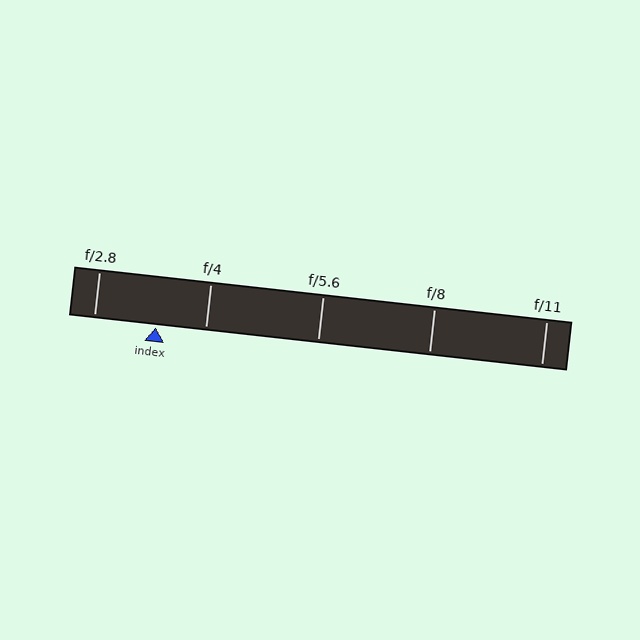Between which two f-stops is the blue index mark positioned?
The index mark is between f/2.8 and f/4.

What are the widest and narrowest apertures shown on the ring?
The widest aperture shown is f/2.8 and the narrowest is f/11.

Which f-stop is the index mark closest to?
The index mark is closest to f/4.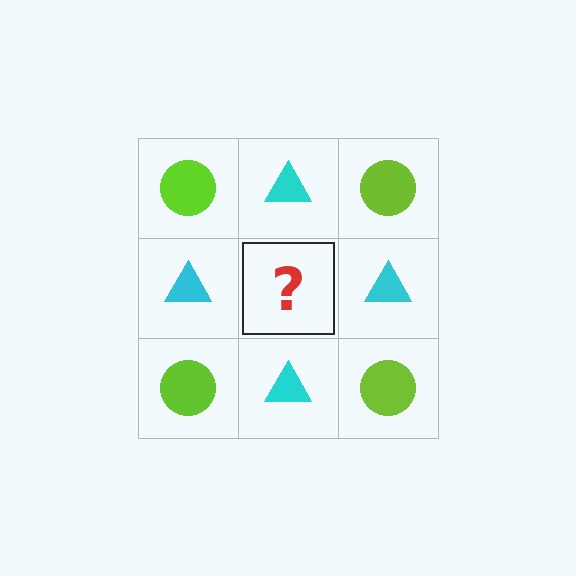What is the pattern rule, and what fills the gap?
The rule is that it alternates lime circle and cyan triangle in a checkerboard pattern. The gap should be filled with a lime circle.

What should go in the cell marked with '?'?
The missing cell should contain a lime circle.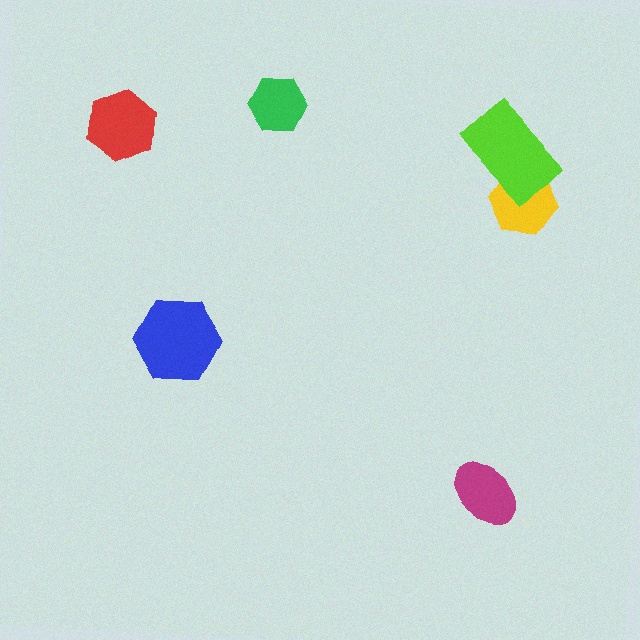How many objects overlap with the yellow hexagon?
1 object overlaps with the yellow hexagon.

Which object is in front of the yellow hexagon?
The lime rectangle is in front of the yellow hexagon.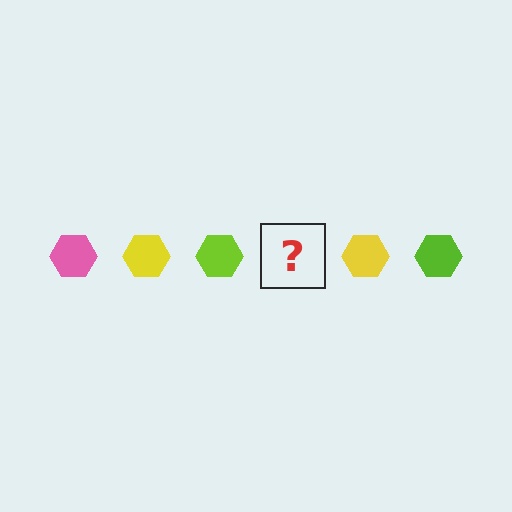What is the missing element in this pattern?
The missing element is a pink hexagon.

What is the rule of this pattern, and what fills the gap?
The rule is that the pattern cycles through pink, yellow, lime hexagons. The gap should be filled with a pink hexagon.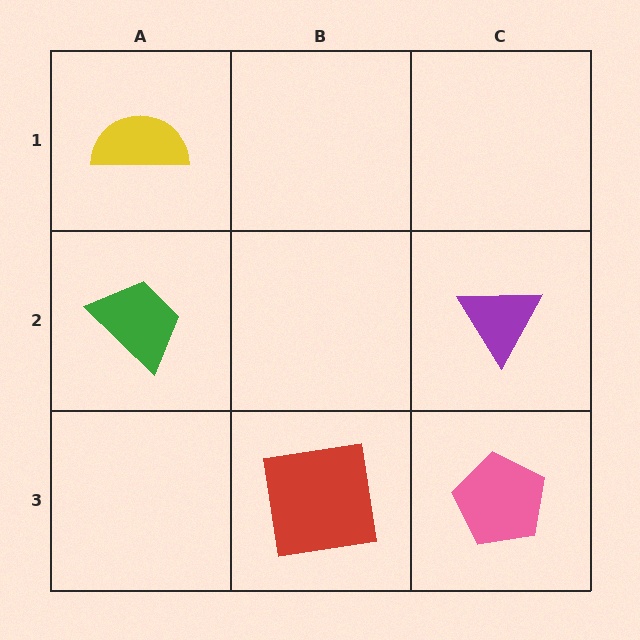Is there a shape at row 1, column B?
No, that cell is empty.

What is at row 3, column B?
A red square.